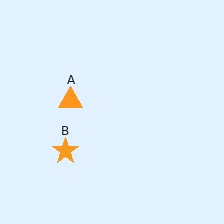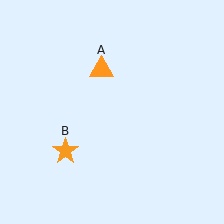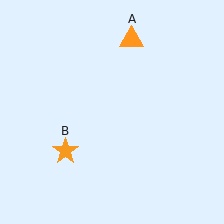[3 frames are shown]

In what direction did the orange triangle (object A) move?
The orange triangle (object A) moved up and to the right.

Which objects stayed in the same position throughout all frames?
Orange star (object B) remained stationary.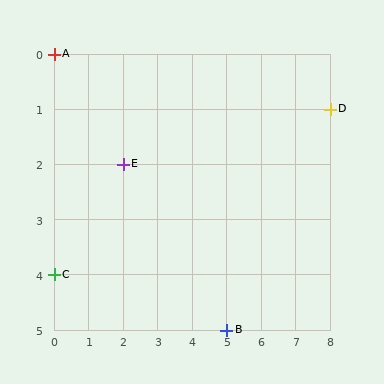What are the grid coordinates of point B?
Point B is at grid coordinates (5, 5).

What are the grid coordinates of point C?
Point C is at grid coordinates (0, 4).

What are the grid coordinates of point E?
Point E is at grid coordinates (2, 2).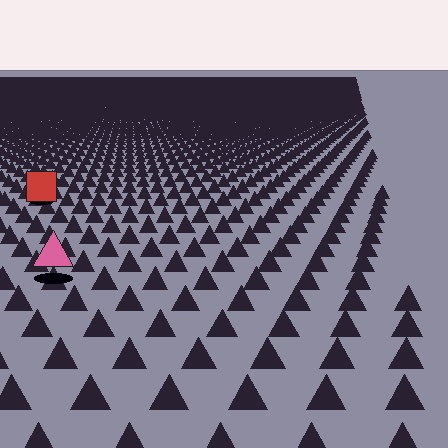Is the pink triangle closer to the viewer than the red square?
Yes. The pink triangle is closer — you can tell from the texture gradient: the ground texture is coarser near it.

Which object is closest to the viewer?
The pink triangle is closest. The texture marks near it are larger and more spread out.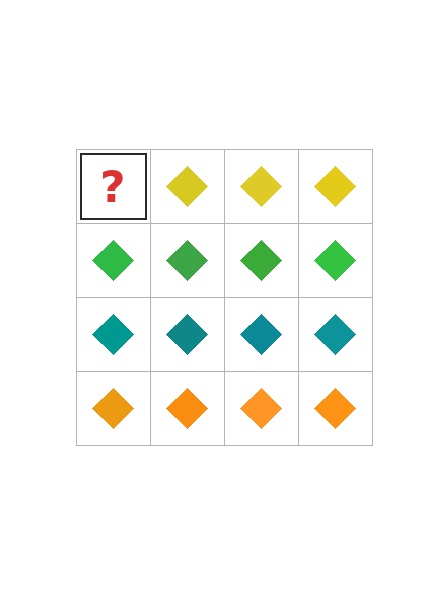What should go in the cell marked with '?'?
The missing cell should contain a yellow diamond.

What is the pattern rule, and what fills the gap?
The rule is that each row has a consistent color. The gap should be filled with a yellow diamond.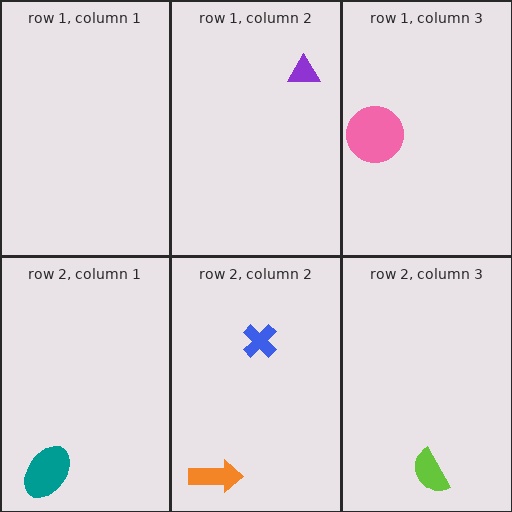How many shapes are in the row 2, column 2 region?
2.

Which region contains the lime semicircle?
The row 2, column 3 region.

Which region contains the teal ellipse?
The row 2, column 1 region.